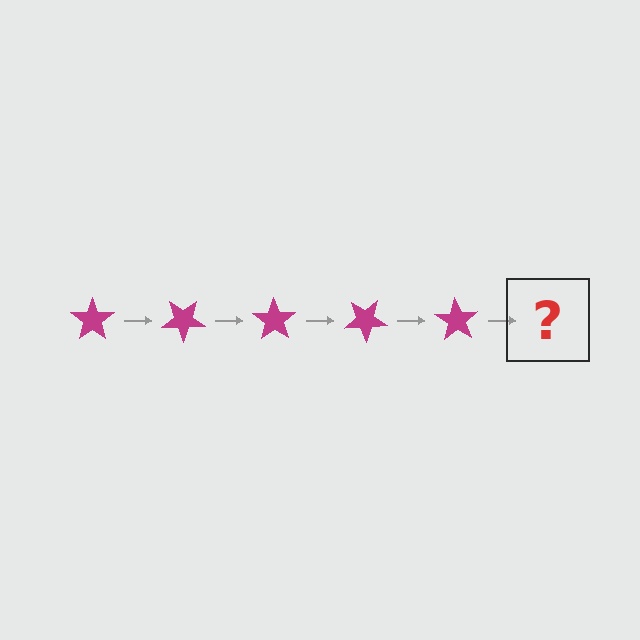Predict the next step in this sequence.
The next step is a magenta star rotated 175 degrees.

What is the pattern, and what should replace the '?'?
The pattern is that the star rotates 35 degrees each step. The '?' should be a magenta star rotated 175 degrees.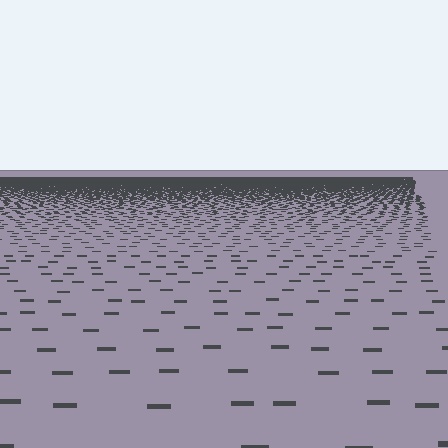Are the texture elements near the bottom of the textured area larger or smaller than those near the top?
Larger. Near the bottom, elements are closer to the viewer and appear at a bigger on-screen size.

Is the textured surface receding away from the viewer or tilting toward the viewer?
The surface is receding away from the viewer. Texture elements get smaller and denser toward the top.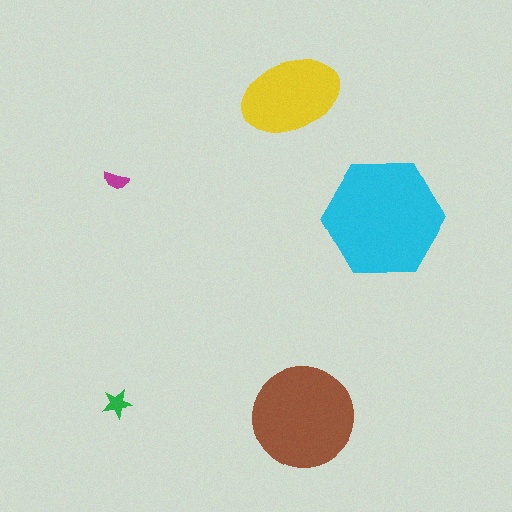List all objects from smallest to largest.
The magenta semicircle, the green star, the yellow ellipse, the brown circle, the cyan hexagon.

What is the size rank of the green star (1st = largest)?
4th.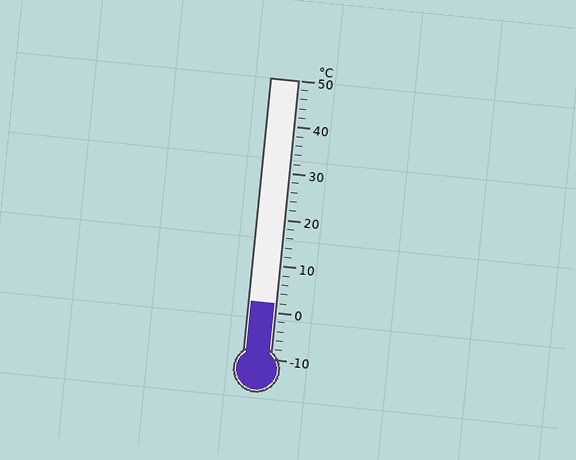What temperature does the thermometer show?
The thermometer shows approximately 2°C.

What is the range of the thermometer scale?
The thermometer scale ranges from -10°C to 50°C.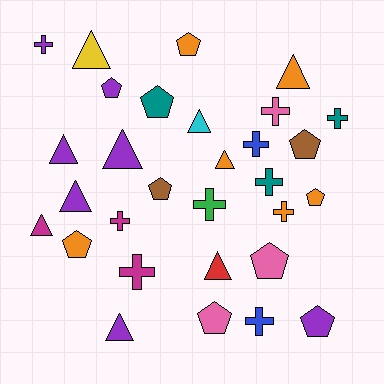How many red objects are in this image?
There is 1 red object.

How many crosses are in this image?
There are 10 crosses.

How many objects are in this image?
There are 30 objects.